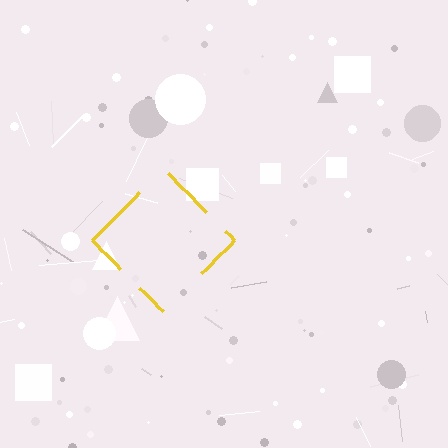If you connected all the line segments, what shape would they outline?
They would outline a diamond.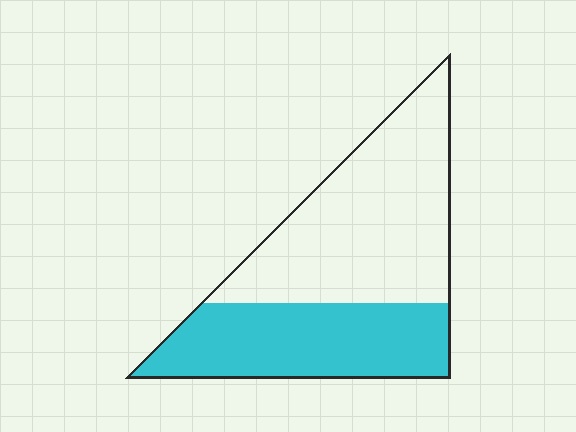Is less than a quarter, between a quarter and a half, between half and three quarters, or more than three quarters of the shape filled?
Between a quarter and a half.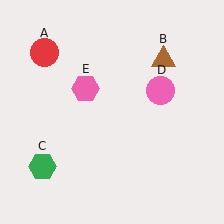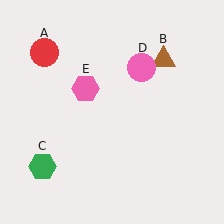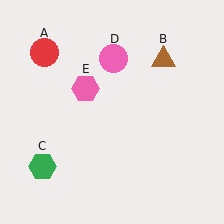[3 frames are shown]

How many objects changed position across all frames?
1 object changed position: pink circle (object D).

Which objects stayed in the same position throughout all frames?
Red circle (object A) and brown triangle (object B) and green hexagon (object C) and pink hexagon (object E) remained stationary.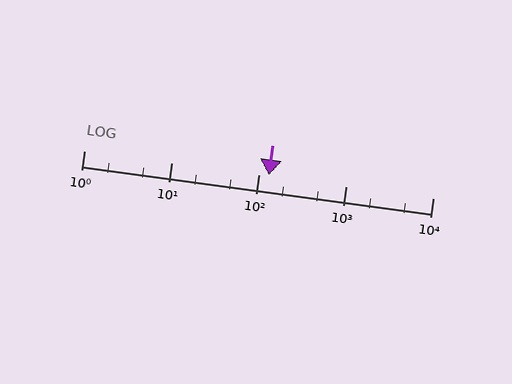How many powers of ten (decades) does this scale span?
The scale spans 4 decades, from 1 to 10000.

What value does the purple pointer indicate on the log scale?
The pointer indicates approximately 130.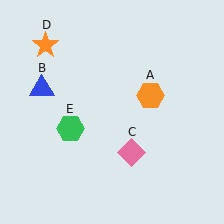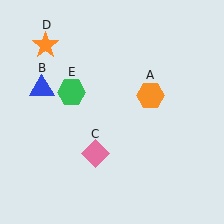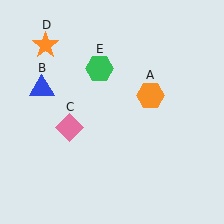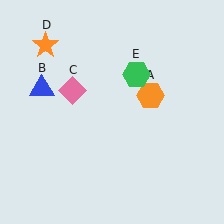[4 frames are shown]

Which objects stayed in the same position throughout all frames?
Orange hexagon (object A) and blue triangle (object B) and orange star (object D) remained stationary.